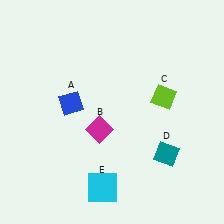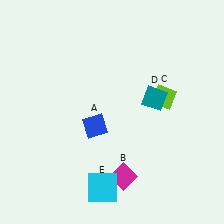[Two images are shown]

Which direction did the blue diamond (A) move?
The blue diamond (A) moved right.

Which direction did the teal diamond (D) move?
The teal diamond (D) moved up.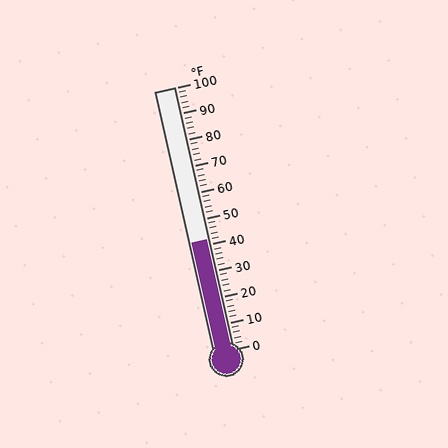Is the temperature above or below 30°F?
The temperature is above 30°F.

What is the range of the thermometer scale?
The thermometer scale ranges from 0°F to 100°F.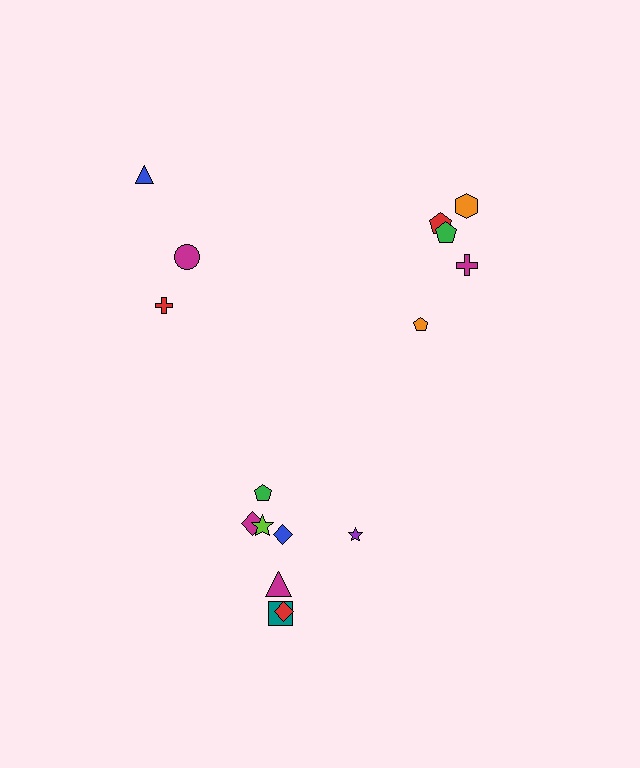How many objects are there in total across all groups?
There are 16 objects.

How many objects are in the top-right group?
There are 5 objects.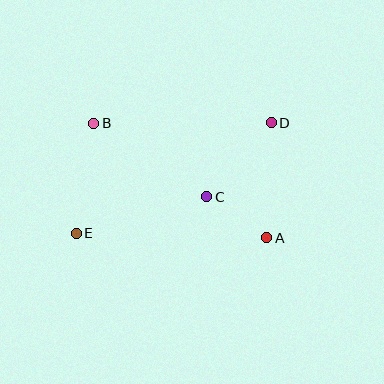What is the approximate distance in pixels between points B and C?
The distance between B and C is approximately 135 pixels.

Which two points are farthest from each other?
Points D and E are farthest from each other.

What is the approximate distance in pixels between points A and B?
The distance between A and B is approximately 208 pixels.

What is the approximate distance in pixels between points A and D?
The distance between A and D is approximately 115 pixels.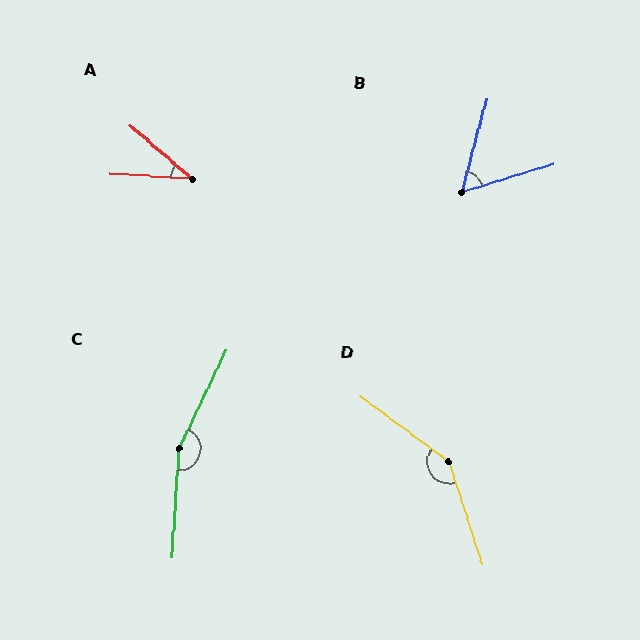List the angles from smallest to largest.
A (37°), B (58°), D (145°), C (158°).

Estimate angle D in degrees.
Approximately 145 degrees.